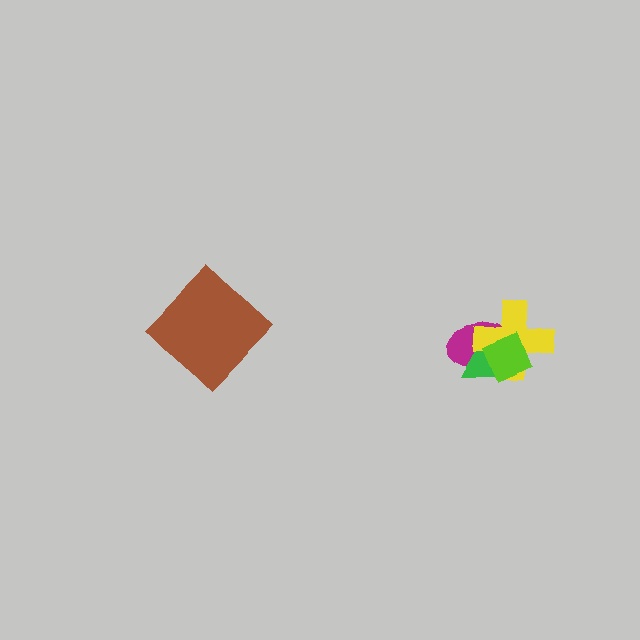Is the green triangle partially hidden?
Yes, it is partially covered by another shape.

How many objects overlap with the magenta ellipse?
3 objects overlap with the magenta ellipse.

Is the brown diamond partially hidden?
No, no other shape covers it.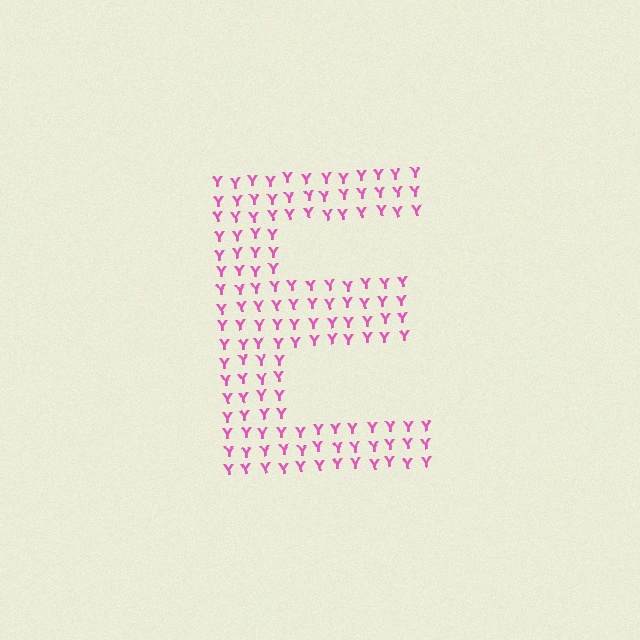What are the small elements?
The small elements are letter Y's.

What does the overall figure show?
The overall figure shows the letter E.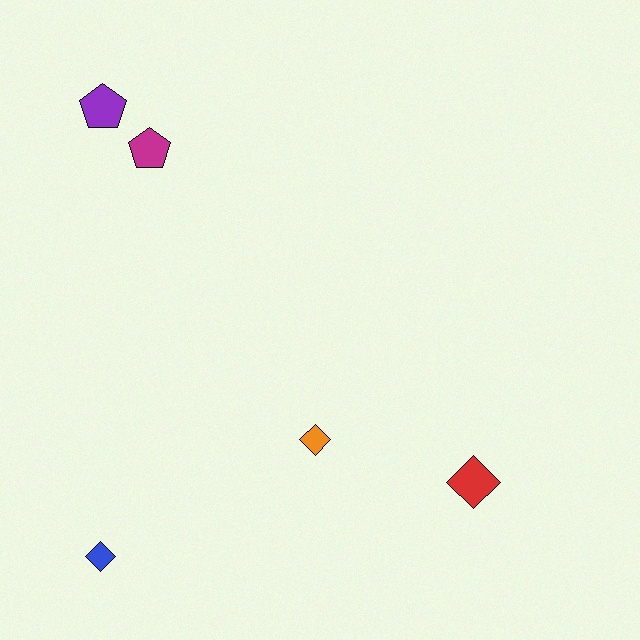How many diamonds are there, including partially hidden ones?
There are 3 diamonds.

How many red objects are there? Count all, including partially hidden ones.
There is 1 red object.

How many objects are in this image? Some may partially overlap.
There are 5 objects.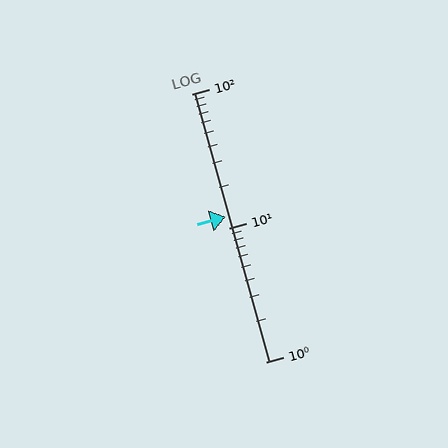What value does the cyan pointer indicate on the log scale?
The pointer indicates approximately 12.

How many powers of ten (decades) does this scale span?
The scale spans 2 decades, from 1 to 100.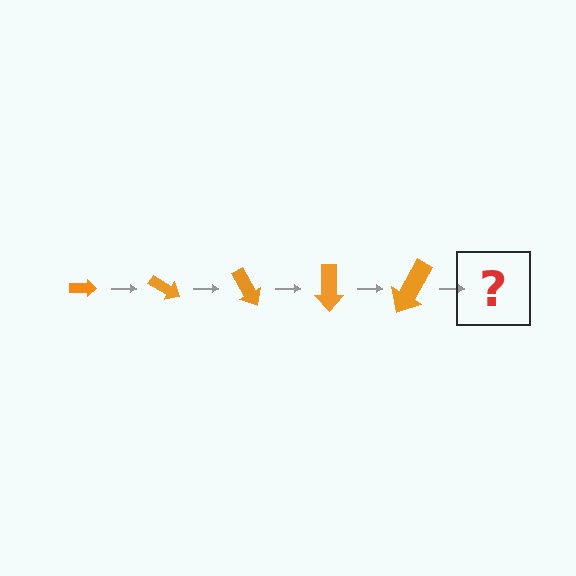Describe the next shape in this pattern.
It should be an arrow, larger than the previous one and rotated 150 degrees from the start.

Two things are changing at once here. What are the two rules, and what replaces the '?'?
The two rules are that the arrow grows larger each step and it rotates 30 degrees each step. The '?' should be an arrow, larger than the previous one and rotated 150 degrees from the start.